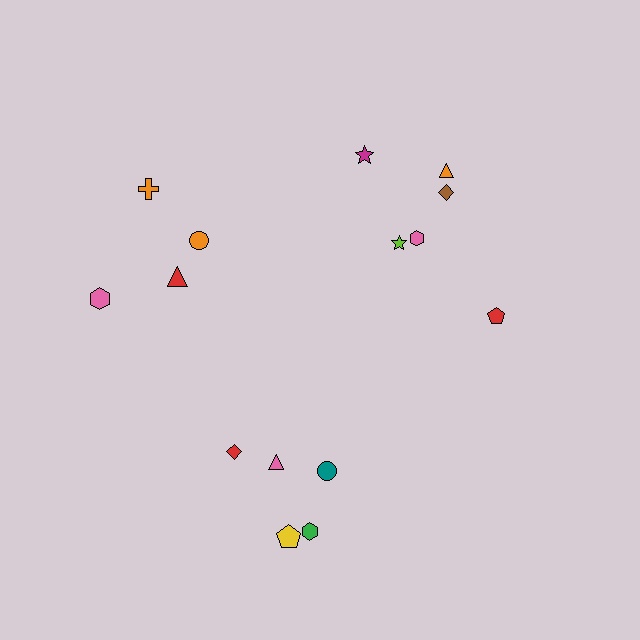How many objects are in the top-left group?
There are 4 objects.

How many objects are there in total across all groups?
There are 15 objects.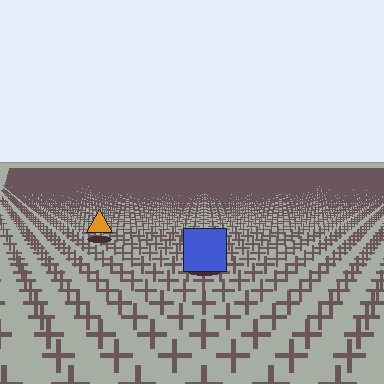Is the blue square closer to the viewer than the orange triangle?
Yes. The blue square is closer — you can tell from the texture gradient: the ground texture is coarser near it.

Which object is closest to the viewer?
The blue square is closest. The texture marks near it are larger and more spread out.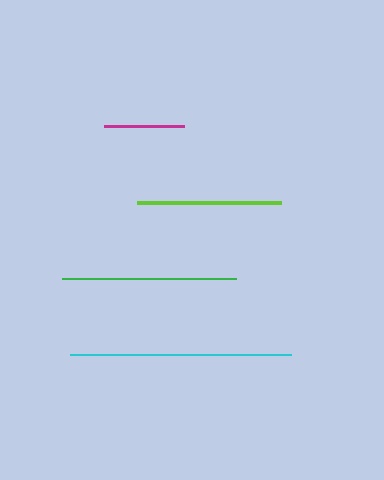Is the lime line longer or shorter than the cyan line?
The cyan line is longer than the lime line.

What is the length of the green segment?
The green segment is approximately 173 pixels long.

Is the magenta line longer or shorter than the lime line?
The lime line is longer than the magenta line.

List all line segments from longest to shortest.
From longest to shortest: cyan, green, lime, magenta.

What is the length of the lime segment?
The lime segment is approximately 144 pixels long.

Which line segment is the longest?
The cyan line is the longest at approximately 221 pixels.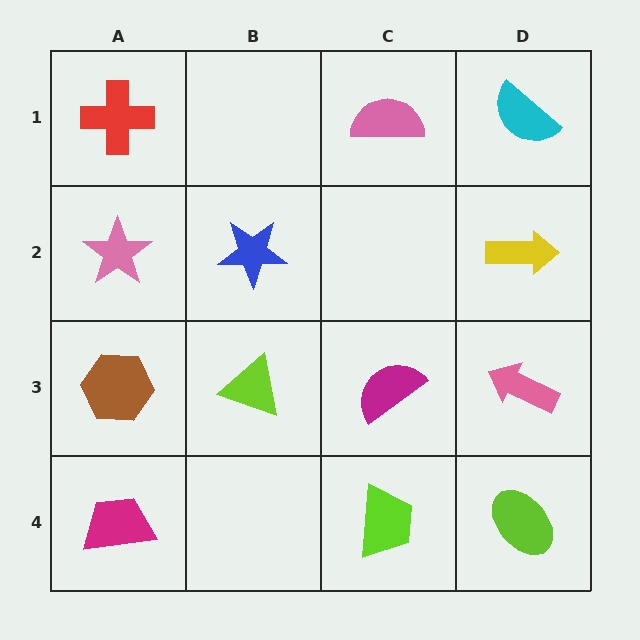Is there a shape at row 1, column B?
No, that cell is empty.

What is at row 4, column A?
A magenta trapezoid.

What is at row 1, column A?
A red cross.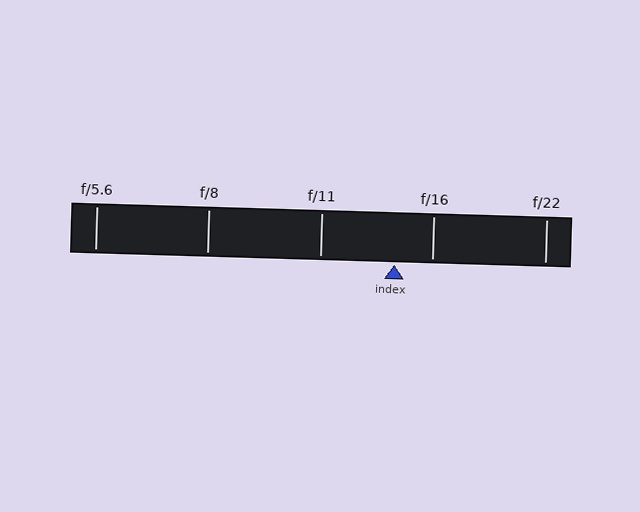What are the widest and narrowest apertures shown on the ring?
The widest aperture shown is f/5.6 and the narrowest is f/22.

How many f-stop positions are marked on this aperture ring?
There are 5 f-stop positions marked.